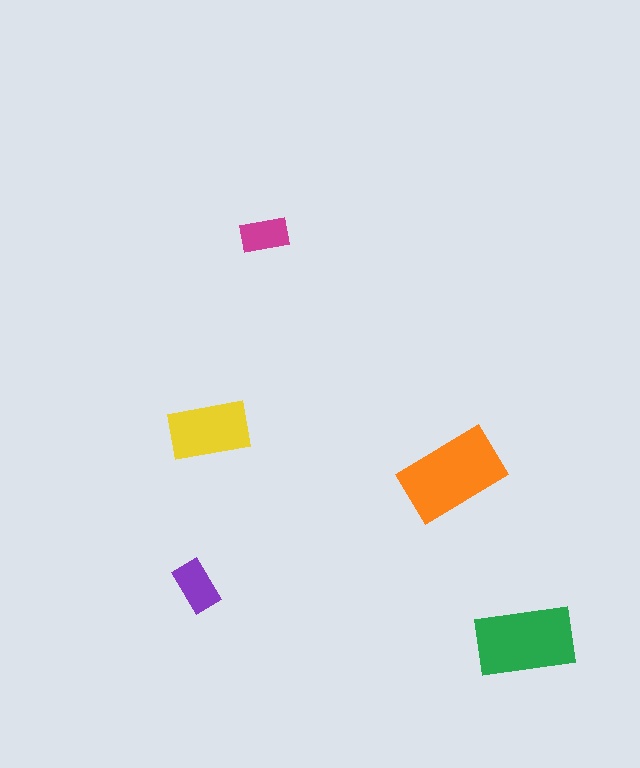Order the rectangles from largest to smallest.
the orange one, the green one, the yellow one, the purple one, the magenta one.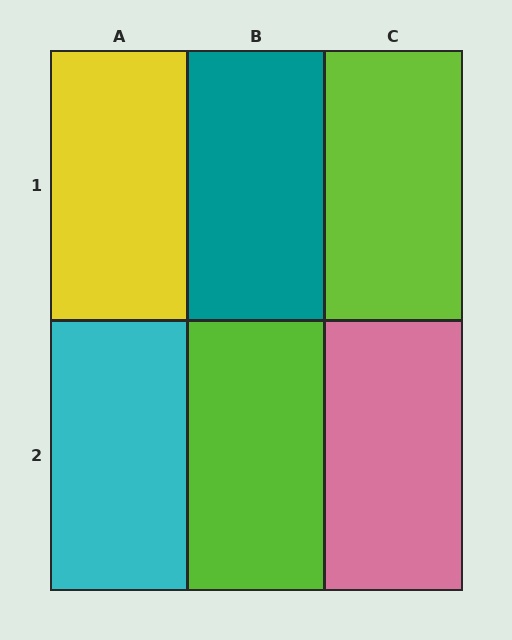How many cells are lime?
2 cells are lime.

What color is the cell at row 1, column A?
Yellow.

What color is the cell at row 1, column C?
Lime.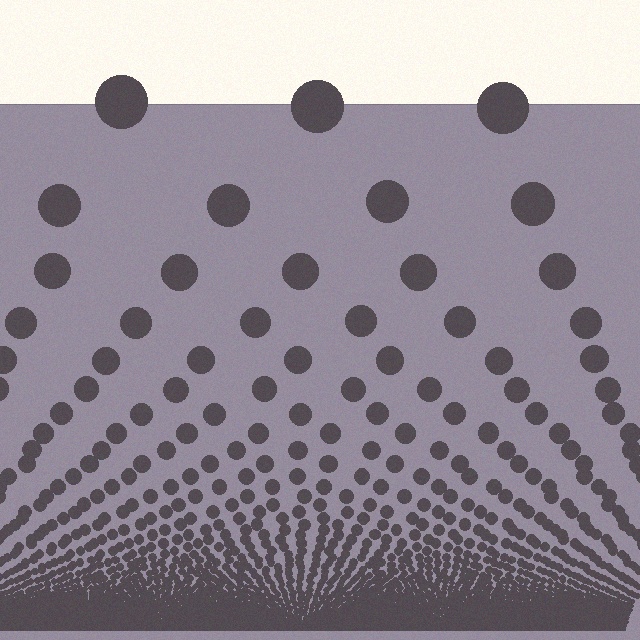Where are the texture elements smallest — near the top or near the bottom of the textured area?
Near the bottom.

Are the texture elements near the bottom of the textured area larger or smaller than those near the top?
Smaller. The gradient is inverted — elements near the bottom are smaller and denser.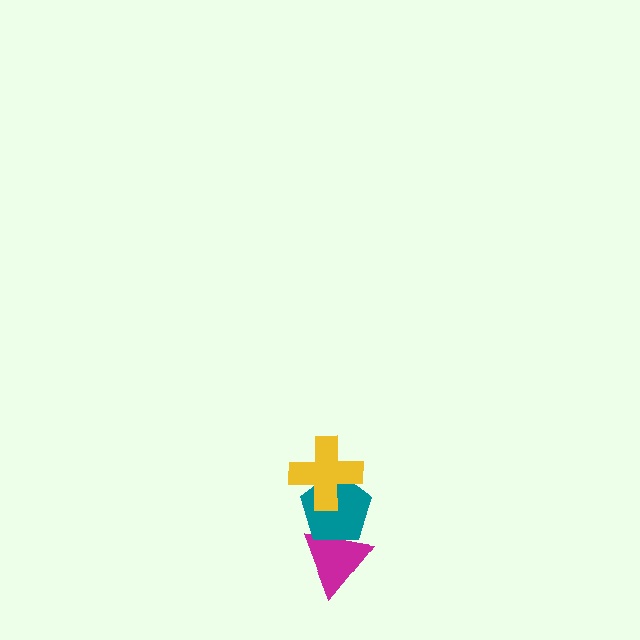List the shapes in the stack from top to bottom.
From top to bottom: the yellow cross, the teal pentagon, the magenta triangle.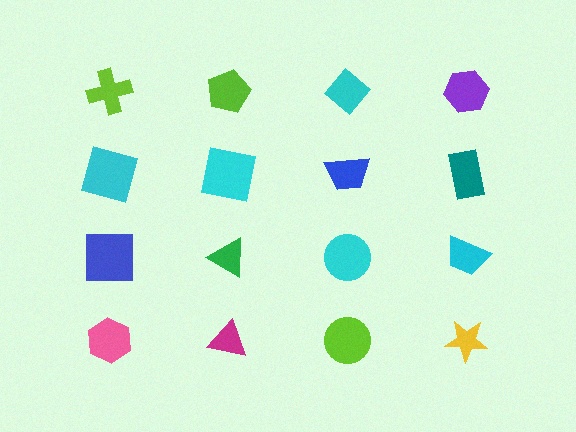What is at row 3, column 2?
A green triangle.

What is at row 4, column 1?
A pink hexagon.